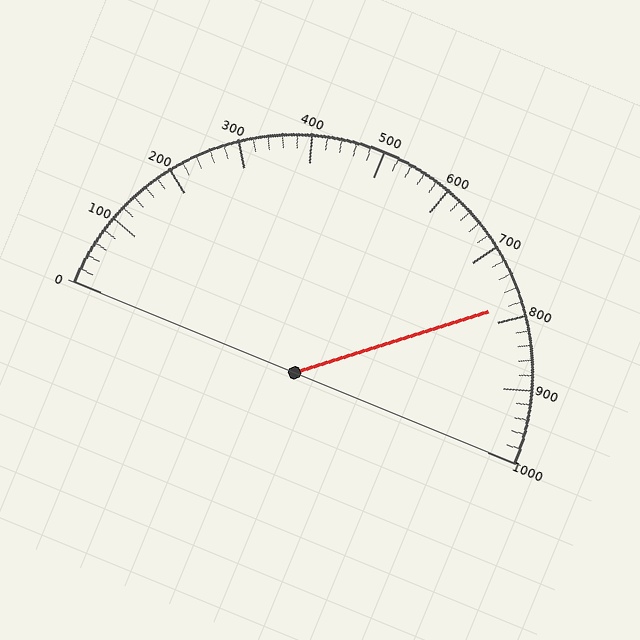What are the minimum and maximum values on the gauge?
The gauge ranges from 0 to 1000.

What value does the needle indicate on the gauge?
The needle indicates approximately 780.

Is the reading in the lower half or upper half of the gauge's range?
The reading is in the upper half of the range (0 to 1000).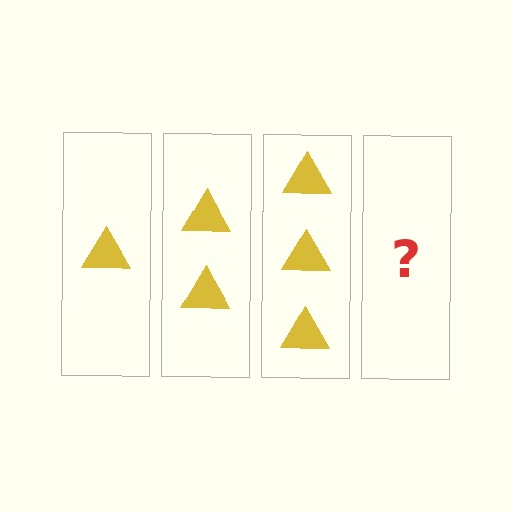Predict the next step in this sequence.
The next step is 4 triangles.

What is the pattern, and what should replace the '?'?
The pattern is that each step adds one more triangle. The '?' should be 4 triangles.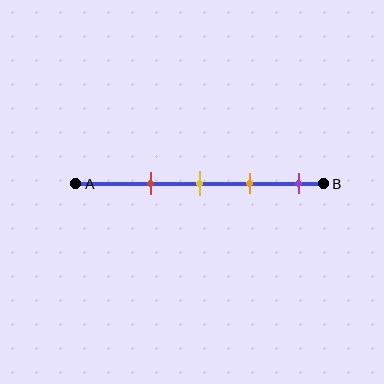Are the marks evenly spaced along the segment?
Yes, the marks are approximately evenly spaced.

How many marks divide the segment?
There are 4 marks dividing the segment.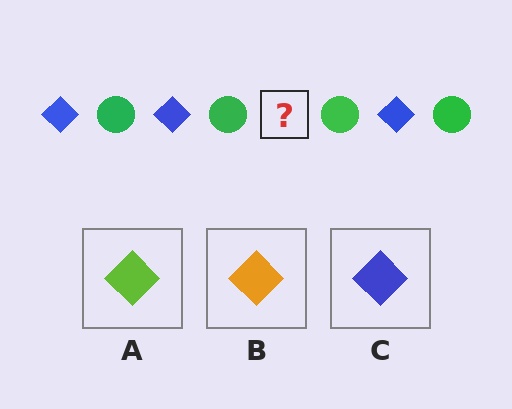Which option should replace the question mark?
Option C.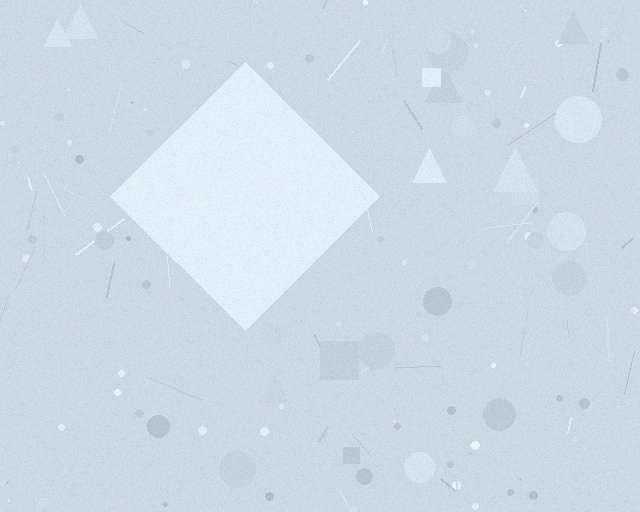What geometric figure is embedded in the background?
A diamond is embedded in the background.